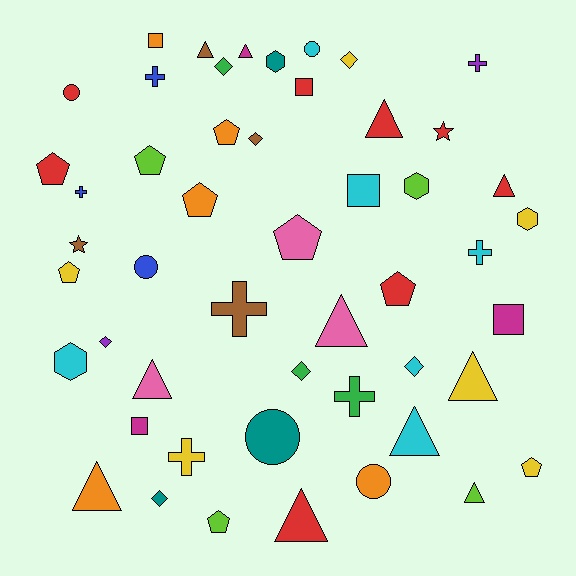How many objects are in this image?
There are 50 objects.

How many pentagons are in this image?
There are 9 pentagons.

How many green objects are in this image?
There are 3 green objects.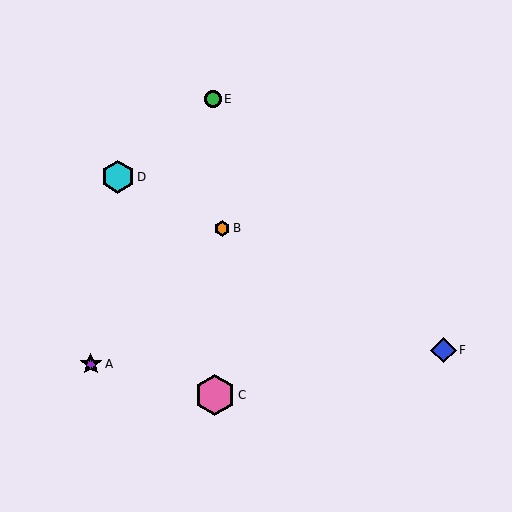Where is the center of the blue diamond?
The center of the blue diamond is at (443, 350).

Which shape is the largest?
The pink hexagon (labeled C) is the largest.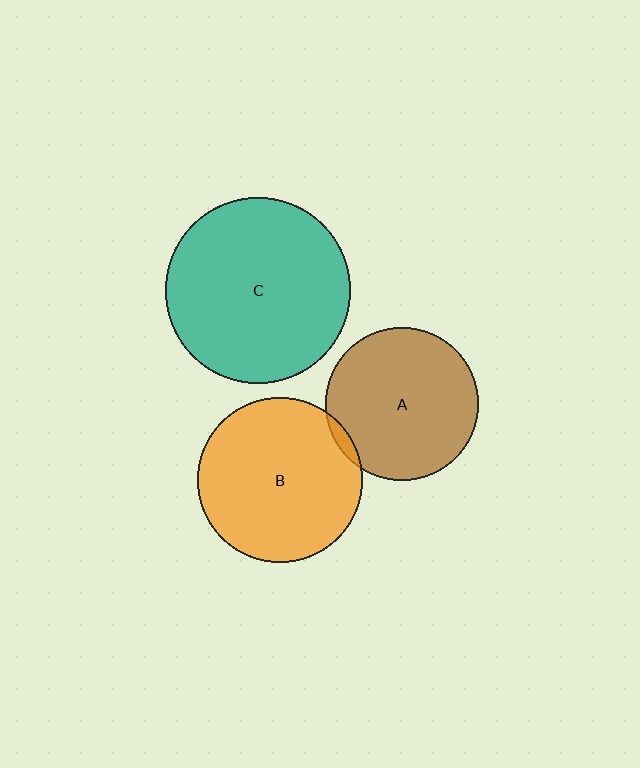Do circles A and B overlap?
Yes.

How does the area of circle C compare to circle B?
Approximately 1.3 times.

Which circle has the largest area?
Circle C (teal).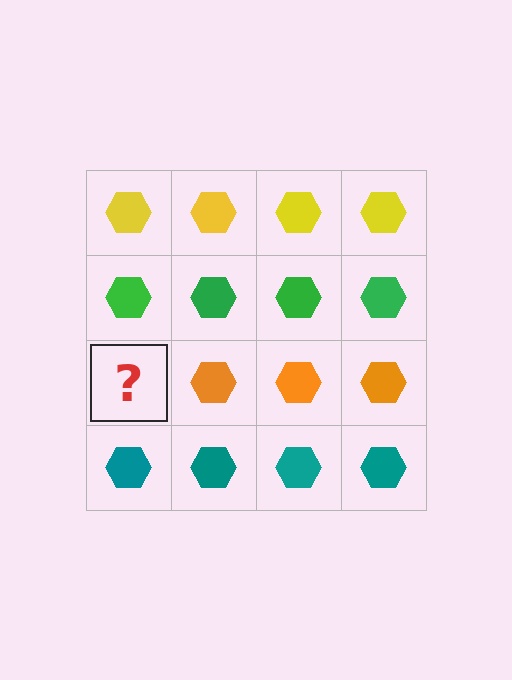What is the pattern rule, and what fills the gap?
The rule is that each row has a consistent color. The gap should be filled with an orange hexagon.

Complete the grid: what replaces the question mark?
The question mark should be replaced with an orange hexagon.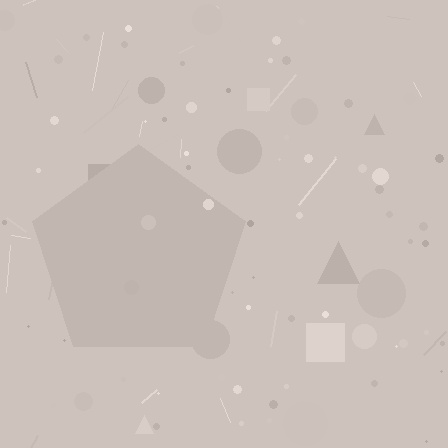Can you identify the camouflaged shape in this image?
The camouflaged shape is a pentagon.